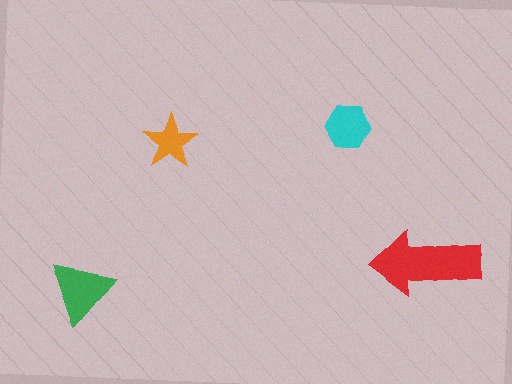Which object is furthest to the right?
The red arrow is rightmost.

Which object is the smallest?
The orange star.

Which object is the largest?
The red arrow.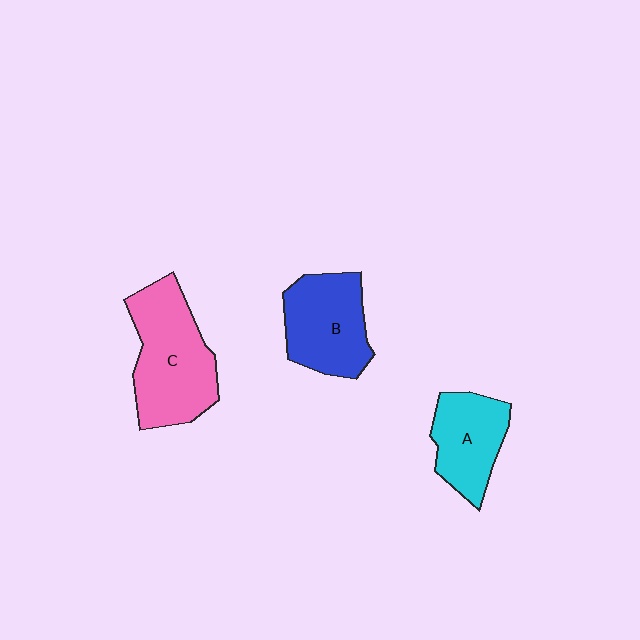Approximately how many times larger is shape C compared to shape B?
Approximately 1.3 times.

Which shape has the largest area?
Shape C (pink).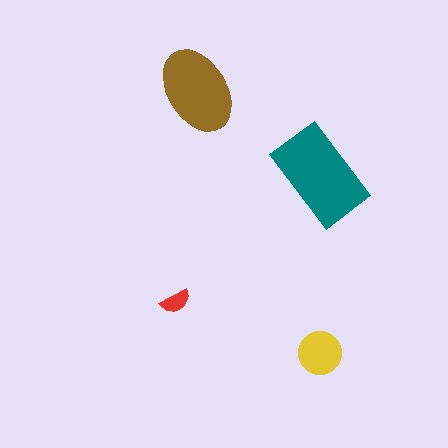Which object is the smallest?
The red semicircle.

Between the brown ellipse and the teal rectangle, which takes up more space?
The teal rectangle.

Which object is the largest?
The teal rectangle.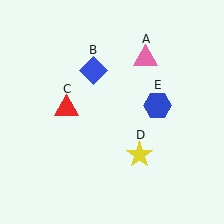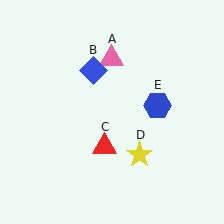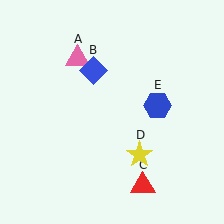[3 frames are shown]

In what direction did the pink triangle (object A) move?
The pink triangle (object A) moved left.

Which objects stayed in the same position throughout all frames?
Blue diamond (object B) and yellow star (object D) and blue hexagon (object E) remained stationary.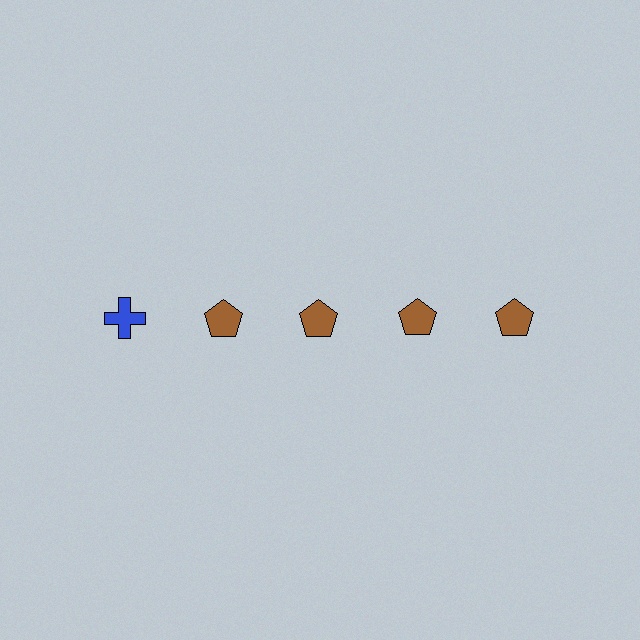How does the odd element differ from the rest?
It differs in both color (blue instead of brown) and shape (cross instead of pentagon).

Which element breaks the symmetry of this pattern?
The blue cross in the top row, leftmost column breaks the symmetry. All other shapes are brown pentagons.